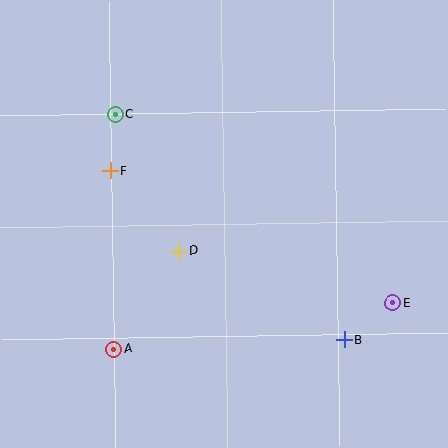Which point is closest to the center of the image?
Point D at (179, 251) is closest to the center.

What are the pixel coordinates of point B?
Point B is at (344, 340).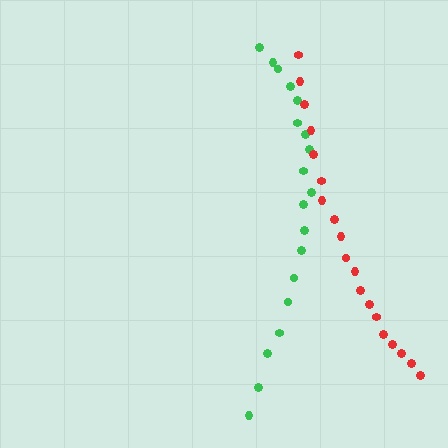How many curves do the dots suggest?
There are 2 distinct paths.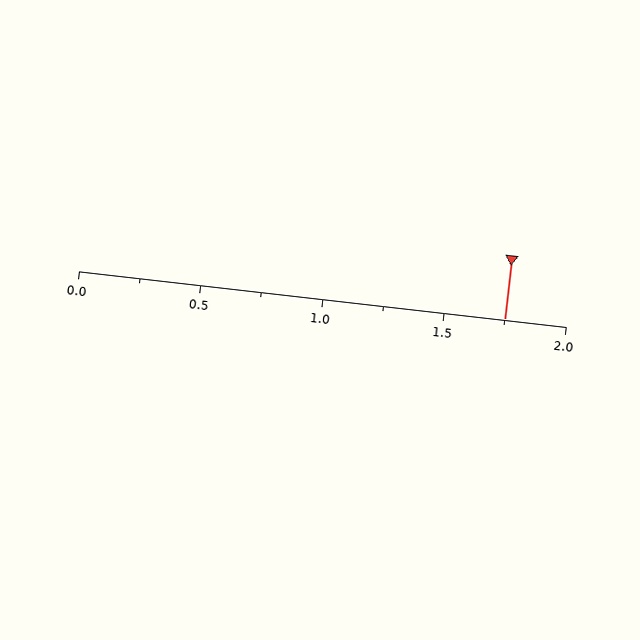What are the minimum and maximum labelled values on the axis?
The axis runs from 0.0 to 2.0.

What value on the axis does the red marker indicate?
The marker indicates approximately 1.75.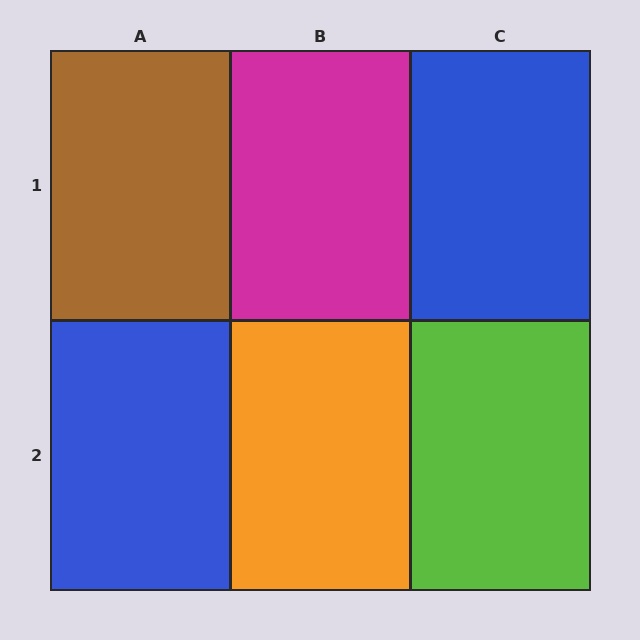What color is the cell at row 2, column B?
Orange.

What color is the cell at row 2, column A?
Blue.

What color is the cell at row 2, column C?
Lime.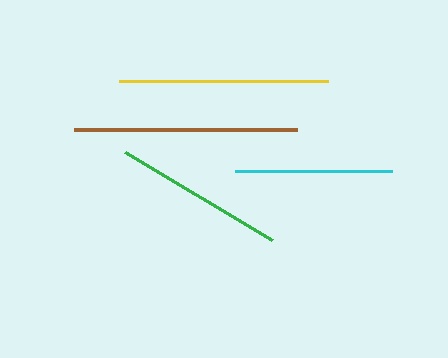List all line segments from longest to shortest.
From longest to shortest: brown, yellow, green, cyan.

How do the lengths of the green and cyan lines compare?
The green and cyan lines are approximately the same length.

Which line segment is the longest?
The brown line is the longest at approximately 224 pixels.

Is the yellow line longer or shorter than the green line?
The yellow line is longer than the green line.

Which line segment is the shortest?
The cyan line is the shortest at approximately 158 pixels.